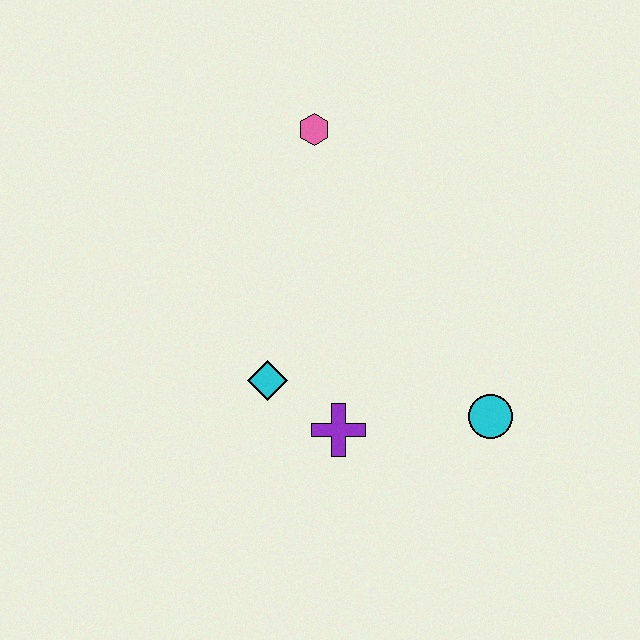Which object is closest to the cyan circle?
The purple cross is closest to the cyan circle.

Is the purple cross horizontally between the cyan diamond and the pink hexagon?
No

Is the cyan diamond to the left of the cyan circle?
Yes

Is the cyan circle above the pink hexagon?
No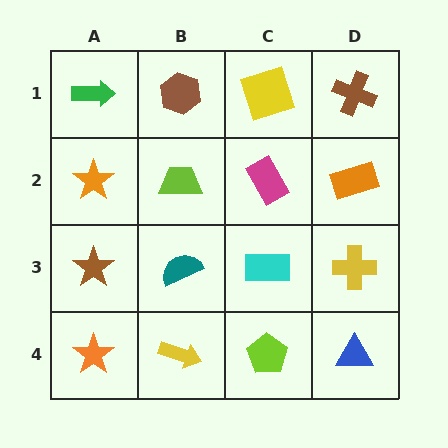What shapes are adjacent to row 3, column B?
A lime trapezoid (row 2, column B), a yellow arrow (row 4, column B), a brown star (row 3, column A), a cyan rectangle (row 3, column C).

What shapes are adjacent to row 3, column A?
An orange star (row 2, column A), an orange star (row 4, column A), a teal semicircle (row 3, column B).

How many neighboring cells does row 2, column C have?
4.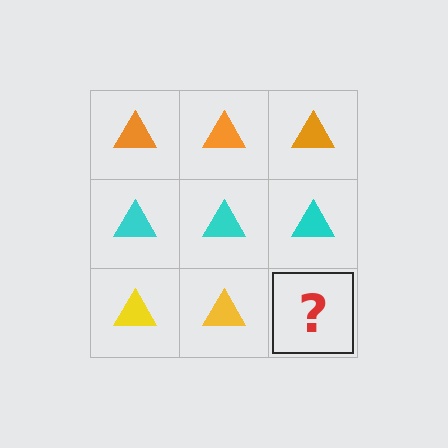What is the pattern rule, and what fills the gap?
The rule is that each row has a consistent color. The gap should be filled with a yellow triangle.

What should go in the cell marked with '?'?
The missing cell should contain a yellow triangle.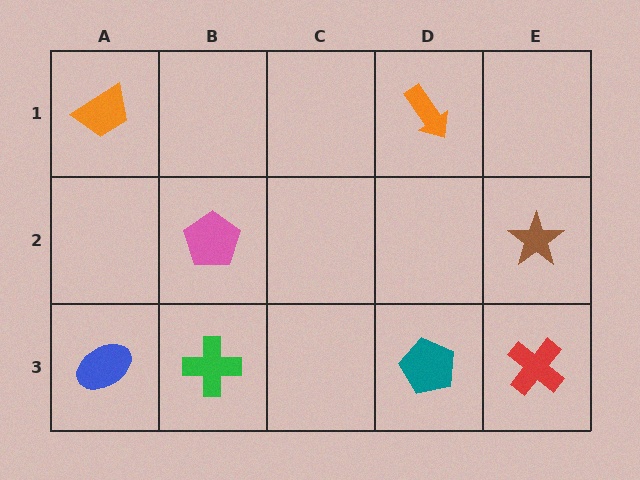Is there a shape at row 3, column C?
No, that cell is empty.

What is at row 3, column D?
A teal pentagon.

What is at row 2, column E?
A brown star.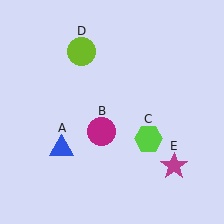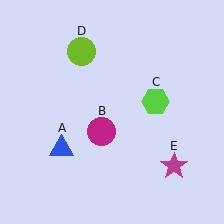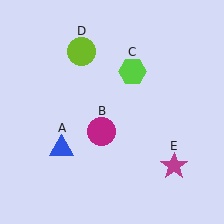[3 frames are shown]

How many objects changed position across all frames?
1 object changed position: lime hexagon (object C).